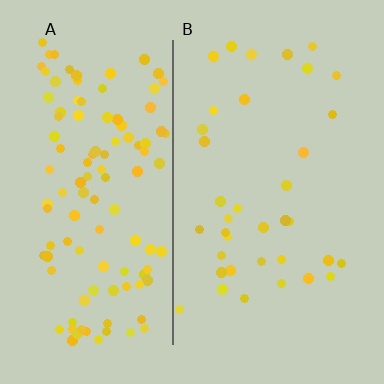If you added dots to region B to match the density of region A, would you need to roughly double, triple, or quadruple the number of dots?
Approximately triple.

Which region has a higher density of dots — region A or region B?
A (the left).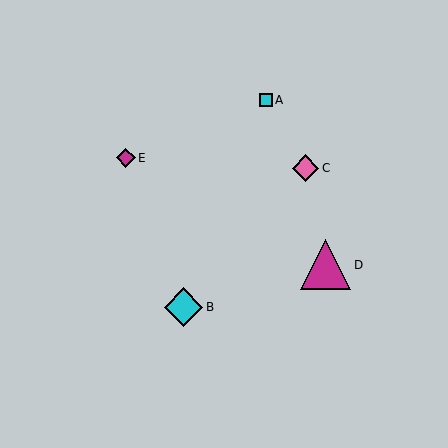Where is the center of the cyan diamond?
The center of the cyan diamond is at (184, 307).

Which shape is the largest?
The magenta triangle (labeled D) is the largest.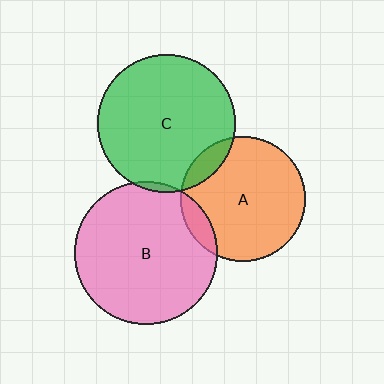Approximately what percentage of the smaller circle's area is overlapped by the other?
Approximately 5%.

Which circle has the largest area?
Circle B (pink).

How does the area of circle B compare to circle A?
Approximately 1.3 times.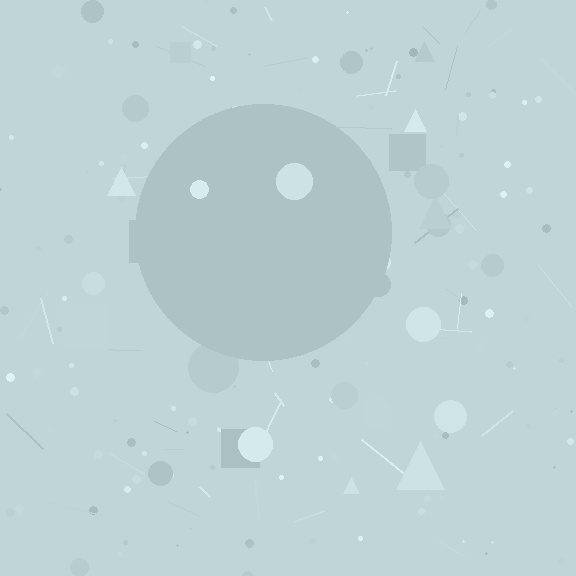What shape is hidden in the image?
A circle is hidden in the image.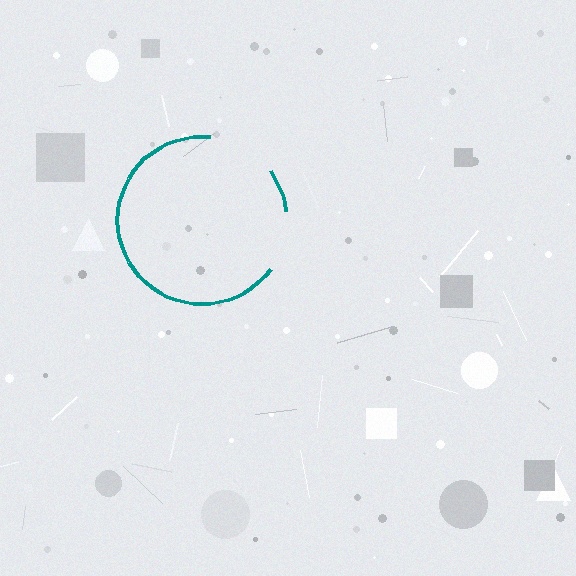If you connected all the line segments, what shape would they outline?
They would outline a circle.